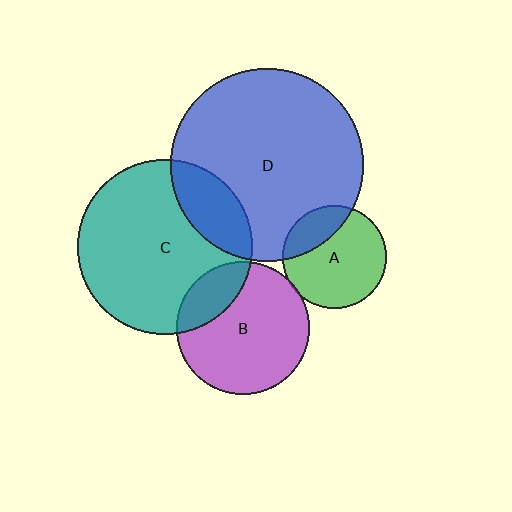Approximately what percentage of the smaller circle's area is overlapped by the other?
Approximately 20%.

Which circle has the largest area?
Circle D (blue).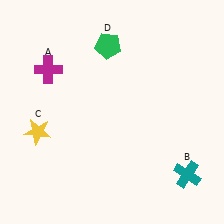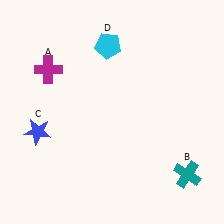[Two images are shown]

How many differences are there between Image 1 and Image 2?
There are 2 differences between the two images.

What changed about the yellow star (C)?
In Image 1, C is yellow. In Image 2, it changed to blue.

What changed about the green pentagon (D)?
In Image 1, D is green. In Image 2, it changed to cyan.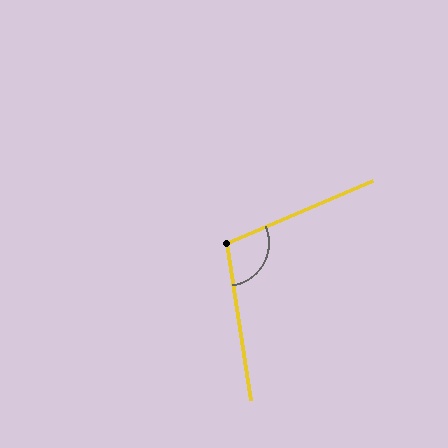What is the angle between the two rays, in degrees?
Approximately 104 degrees.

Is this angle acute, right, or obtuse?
It is obtuse.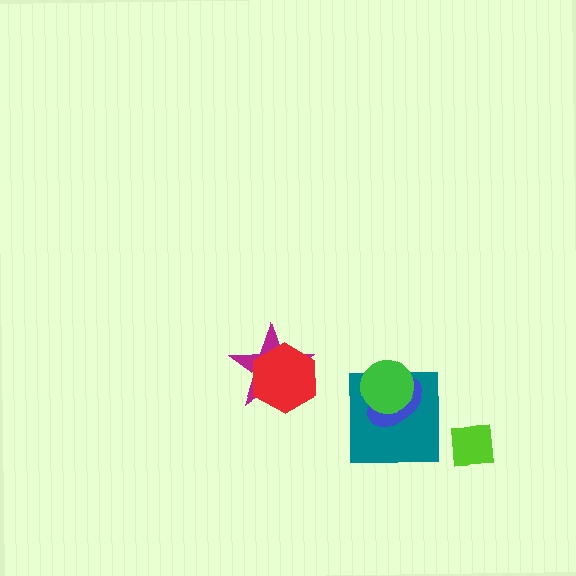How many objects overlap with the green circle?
2 objects overlap with the green circle.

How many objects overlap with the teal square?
2 objects overlap with the teal square.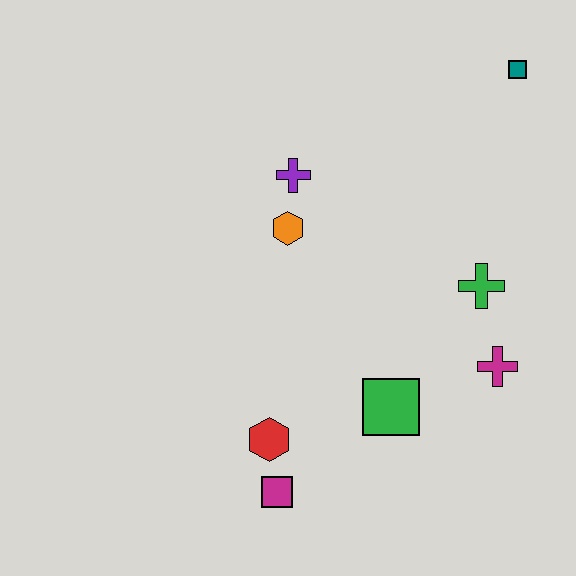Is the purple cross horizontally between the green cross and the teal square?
No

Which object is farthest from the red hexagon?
The teal square is farthest from the red hexagon.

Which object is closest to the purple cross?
The orange hexagon is closest to the purple cross.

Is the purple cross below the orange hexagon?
No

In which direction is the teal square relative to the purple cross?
The teal square is to the right of the purple cross.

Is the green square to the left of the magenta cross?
Yes